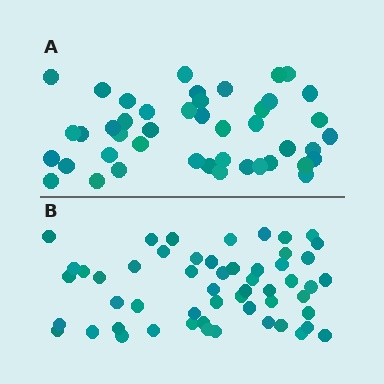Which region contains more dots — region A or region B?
Region B (the bottom region) has more dots.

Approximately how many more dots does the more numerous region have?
Region B has roughly 10 or so more dots than region A.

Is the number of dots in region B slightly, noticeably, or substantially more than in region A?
Region B has only slightly more — the two regions are fairly close. The ratio is roughly 1.2 to 1.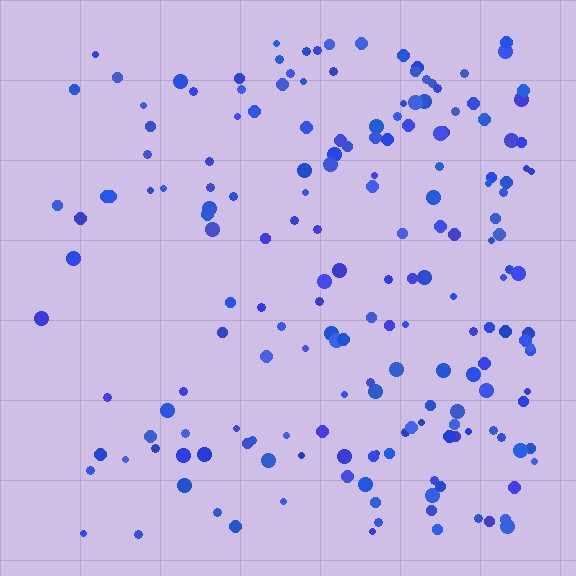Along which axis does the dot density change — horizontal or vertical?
Horizontal.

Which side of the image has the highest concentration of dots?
The right.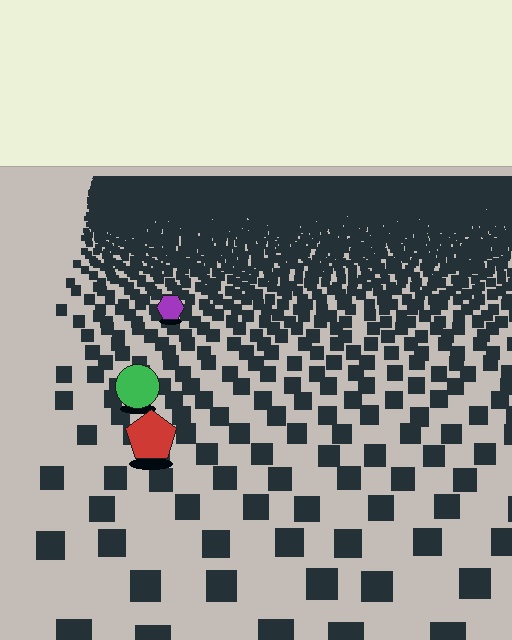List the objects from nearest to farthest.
From nearest to farthest: the red pentagon, the green circle, the purple hexagon.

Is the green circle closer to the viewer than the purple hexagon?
Yes. The green circle is closer — you can tell from the texture gradient: the ground texture is coarser near it.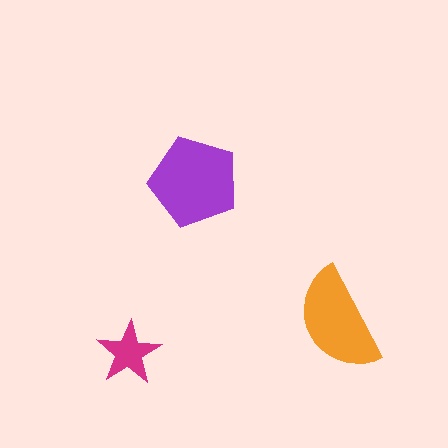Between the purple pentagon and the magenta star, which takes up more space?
The purple pentagon.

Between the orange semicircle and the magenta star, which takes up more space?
The orange semicircle.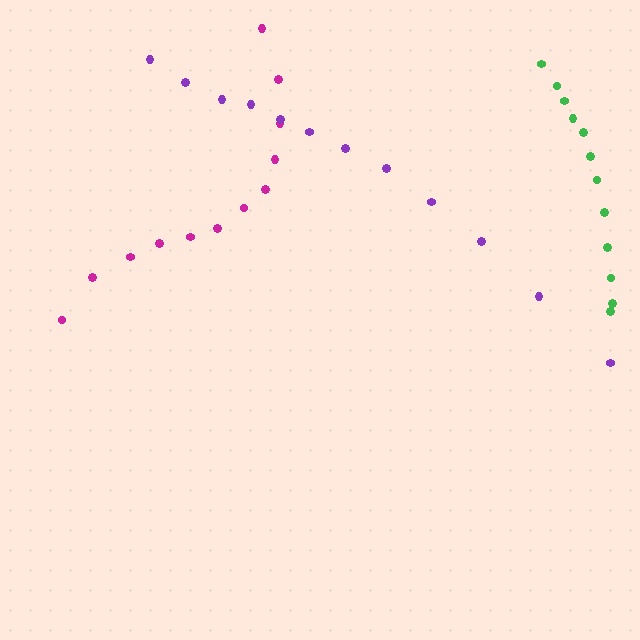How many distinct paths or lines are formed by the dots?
There are 3 distinct paths.